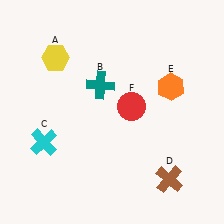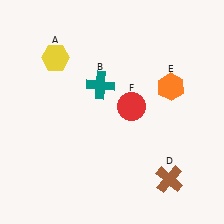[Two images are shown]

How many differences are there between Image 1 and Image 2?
There is 1 difference between the two images.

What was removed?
The cyan cross (C) was removed in Image 2.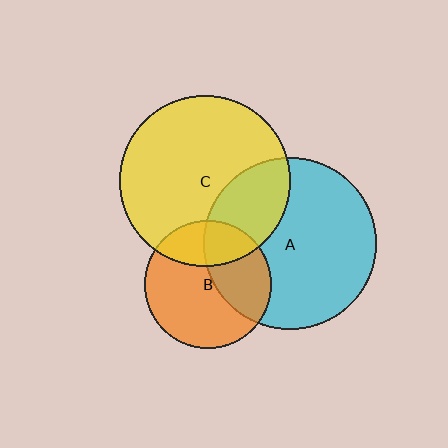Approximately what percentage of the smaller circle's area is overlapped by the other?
Approximately 25%.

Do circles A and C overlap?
Yes.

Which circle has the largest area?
Circle A (cyan).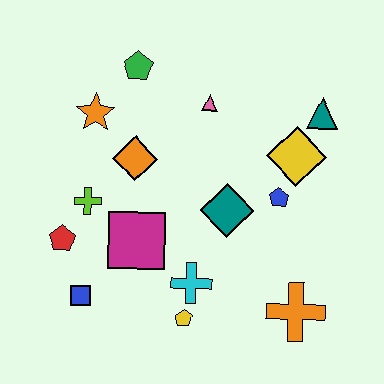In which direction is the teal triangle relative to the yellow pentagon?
The teal triangle is above the yellow pentagon.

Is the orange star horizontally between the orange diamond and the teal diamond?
No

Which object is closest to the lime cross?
The red pentagon is closest to the lime cross.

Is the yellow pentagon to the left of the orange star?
No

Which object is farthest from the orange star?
The orange cross is farthest from the orange star.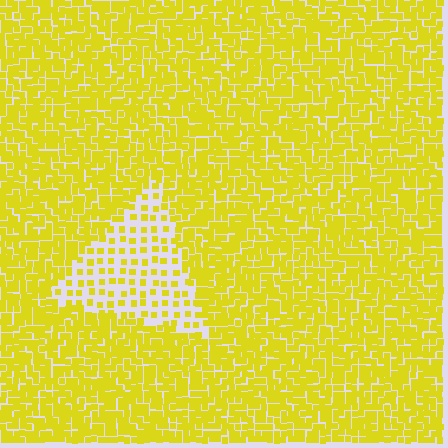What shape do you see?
I see a triangle.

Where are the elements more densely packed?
The elements are more densely packed outside the triangle boundary.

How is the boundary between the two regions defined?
The boundary is defined by a change in element density (approximately 2.7x ratio). All elements are the same color, size, and shape.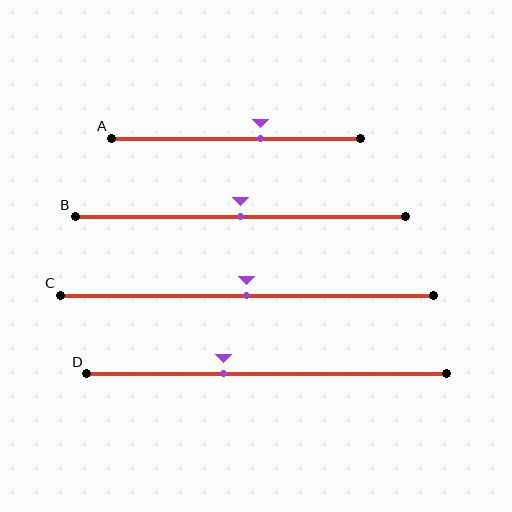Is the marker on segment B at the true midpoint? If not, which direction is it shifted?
Yes, the marker on segment B is at the true midpoint.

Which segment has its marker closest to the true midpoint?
Segment B has its marker closest to the true midpoint.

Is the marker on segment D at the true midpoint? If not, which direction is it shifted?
No, the marker on segment D is shifted to the left by about 12% of the segment length.